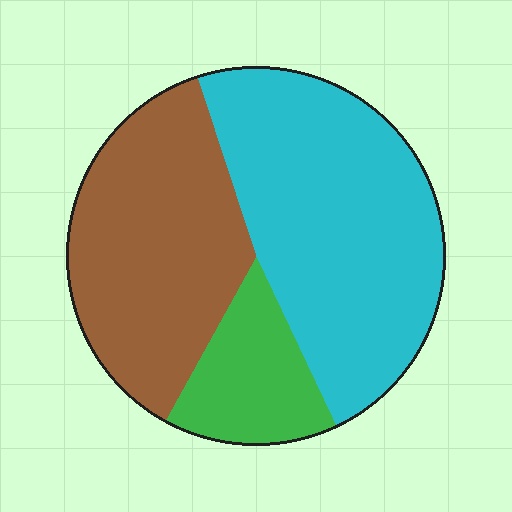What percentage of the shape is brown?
Brown takes up about three eighths (3/8) of the shape.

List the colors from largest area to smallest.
From largest to smallest: cyan, brown, green.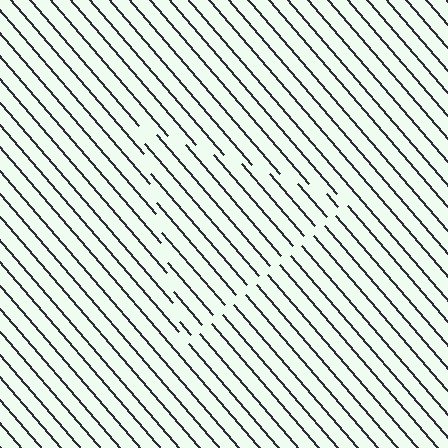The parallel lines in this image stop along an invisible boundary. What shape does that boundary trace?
An illusory triangle. The interior of the shape contains the same grating, shifted by half a period — the contour is defined by the phase discontinuity where line-ends from the inner and outer gratings abut.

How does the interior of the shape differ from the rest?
The interior of the shape contains the same grating, shifted by half a period — the contour is defined by the phase discontinuity where line-ends from the inner and outer gratings abut.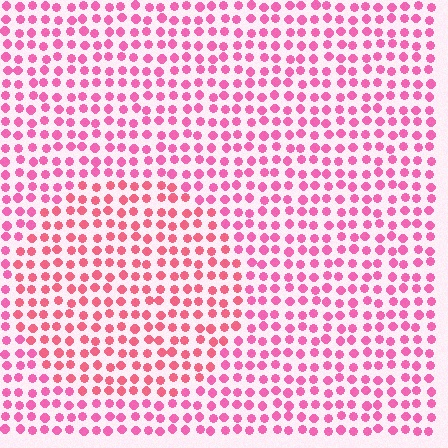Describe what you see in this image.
The image is filled with small pink elements in a uniform arrangement. A circle-shaped region is visible where the elements are tinted to a slightly different hue, forming a subtle color boundary.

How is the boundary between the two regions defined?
The boundary is defined purely by a slight shift in hue (about 20 degrees). Spacing, size, and orientation are identical on both sides.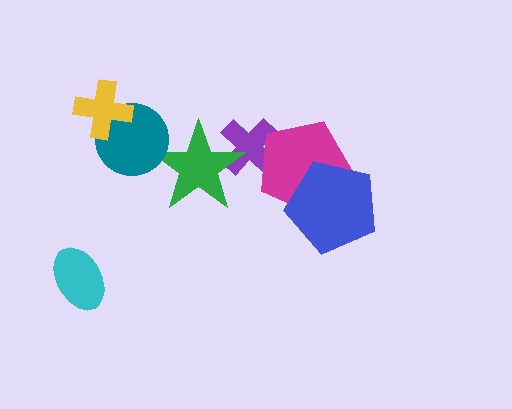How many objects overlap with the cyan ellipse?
0 objects overlap with the cyan ellipse.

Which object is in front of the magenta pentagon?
The blue pentagon is in front of the magenta pentagon.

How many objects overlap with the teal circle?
2 objects overlap with the teal circle.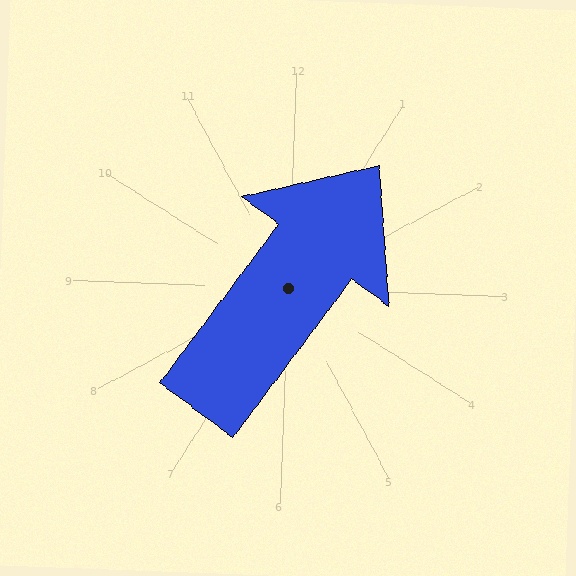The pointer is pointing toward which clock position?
Roughly 1 o'clock.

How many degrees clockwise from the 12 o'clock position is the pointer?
Approximately 35 degrees.